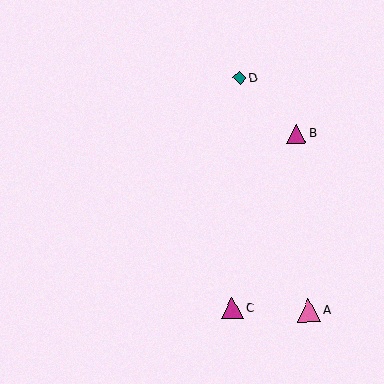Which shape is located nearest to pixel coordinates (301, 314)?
The pink triangle (labeled A) at (309, 310) is nearest to that location.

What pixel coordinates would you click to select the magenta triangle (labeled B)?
Click at (296, 134) to select the magenta triangle B.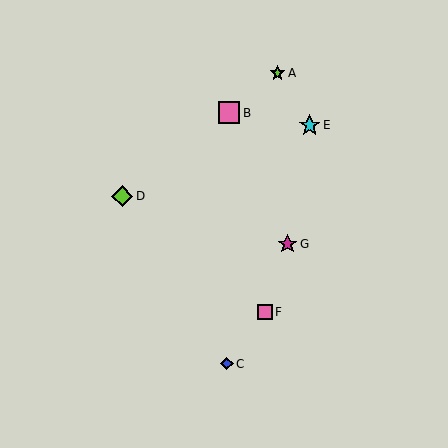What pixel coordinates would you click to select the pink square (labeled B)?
Click at (229, 113) to select the pink square B.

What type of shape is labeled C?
Shape C is a blue diamond.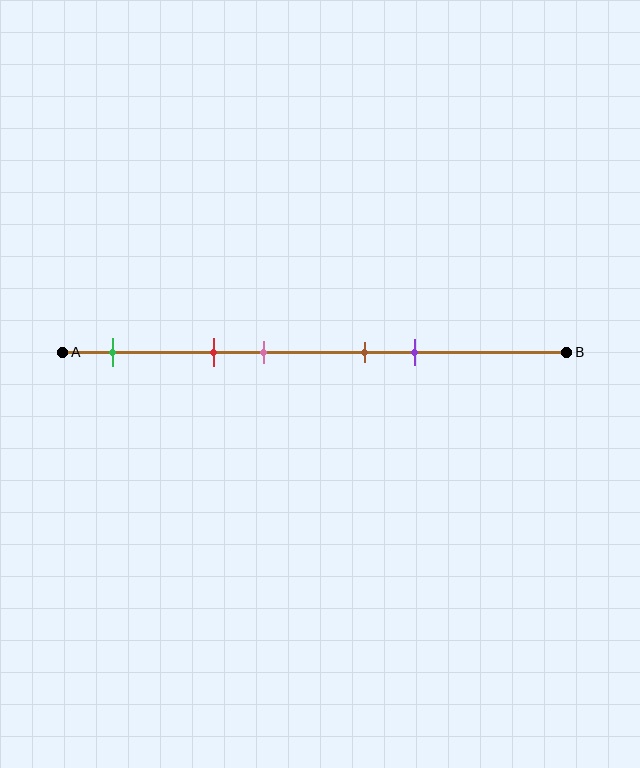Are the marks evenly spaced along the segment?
No, the marks are not evenly spaced.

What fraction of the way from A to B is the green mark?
The green mark is approximately 10% (0.1) of the way from A to B.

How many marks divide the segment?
There are 5 marks dividing the segment.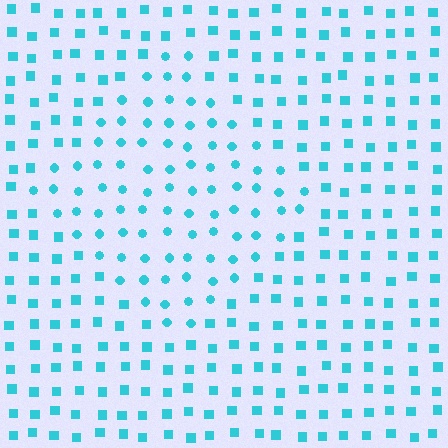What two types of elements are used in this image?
The image uses circles inside the diamond region and squares outside it.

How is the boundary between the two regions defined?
The boundary is defined by a change in element shape: circles inside vs. squares outside. All elements share the same color and spacing.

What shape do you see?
I see a diamond.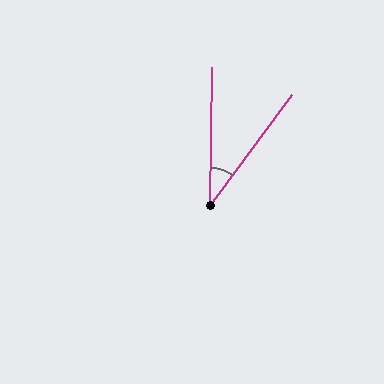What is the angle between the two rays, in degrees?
Approximately 36 degrees.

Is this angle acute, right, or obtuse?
It is acute.